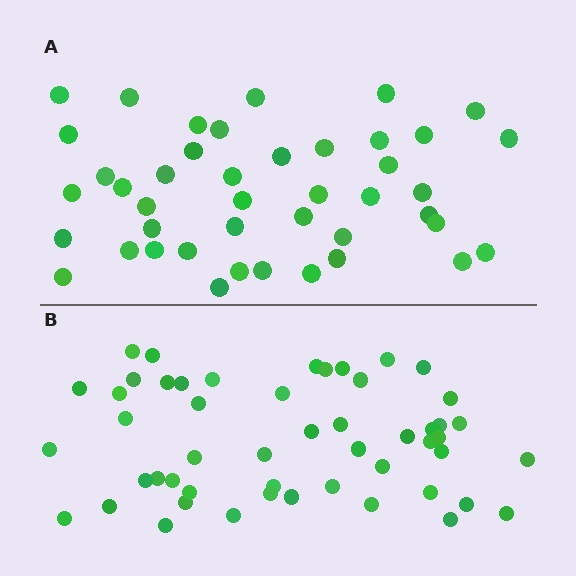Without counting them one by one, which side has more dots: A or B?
Region B (the bottom region) has more dots.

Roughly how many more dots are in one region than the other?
Region B has roughly 8 or so more dots than region A.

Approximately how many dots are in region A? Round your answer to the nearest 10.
About 40 dots. (The exact count is 43, which rounds to 40.)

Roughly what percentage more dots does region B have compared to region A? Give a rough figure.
About 20% more.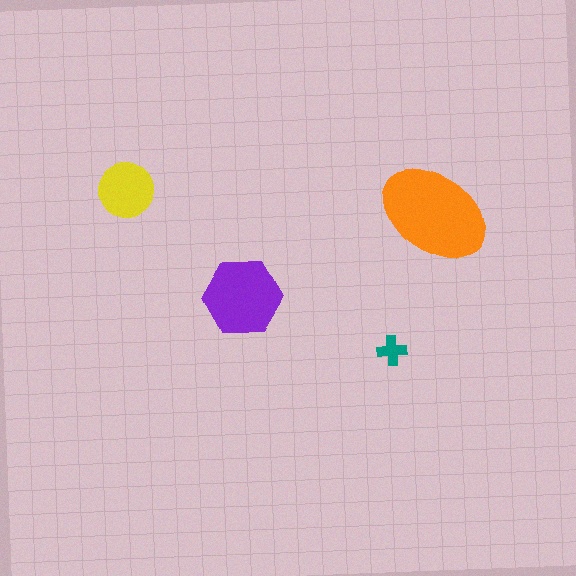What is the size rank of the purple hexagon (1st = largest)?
2nd.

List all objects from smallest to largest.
The teal cross, the yellow circle, the purple hexagon, the orange ellipse.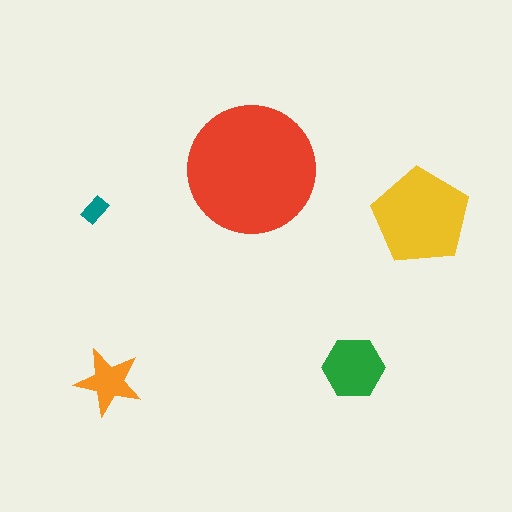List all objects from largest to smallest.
The red circle, the yellow pentagon, the green hexagon, the orange star, the teal rectangle.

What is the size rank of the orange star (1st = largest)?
4th.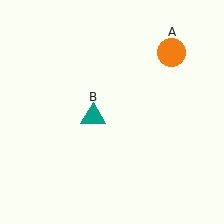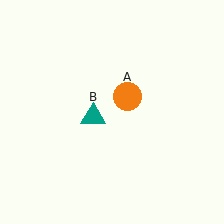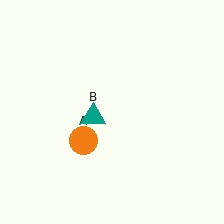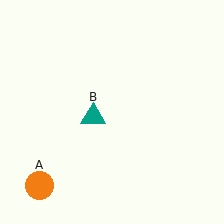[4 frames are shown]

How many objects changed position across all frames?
1 object changed position: orange circle (object A).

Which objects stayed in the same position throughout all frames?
Teal triangle (object B) remained stationary.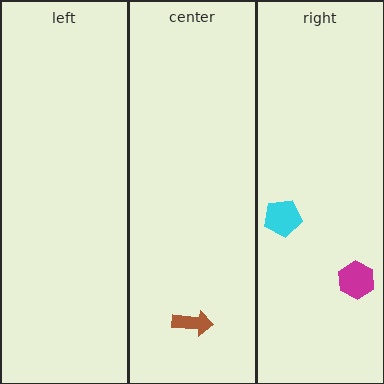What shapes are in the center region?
The brown arrow.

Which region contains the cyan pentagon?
The right region.